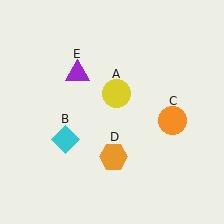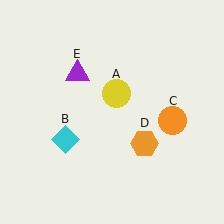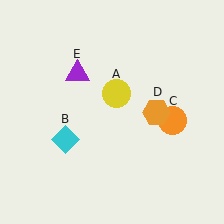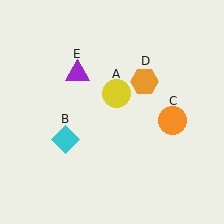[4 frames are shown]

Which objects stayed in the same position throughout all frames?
Yellow circle (object A) and cyan diamond (object B) and orange circle (object C) and purple triangle (object E) remained stationary.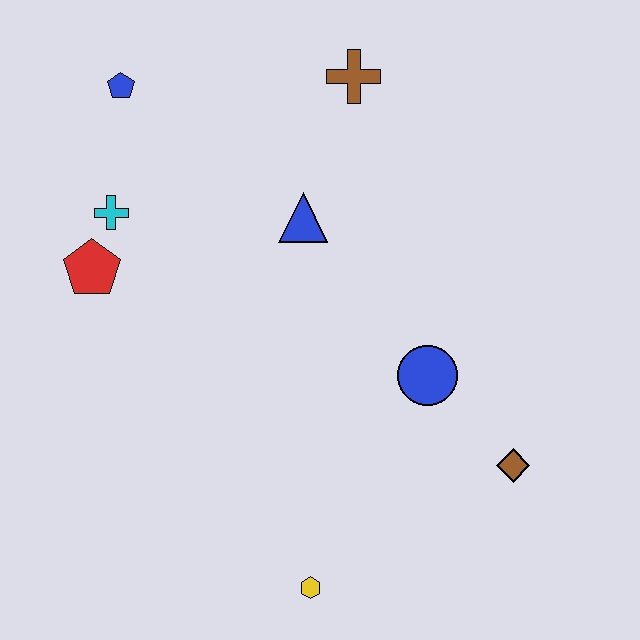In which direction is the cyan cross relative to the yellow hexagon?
The cyan cross is above the yellow hexagon.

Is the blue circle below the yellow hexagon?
No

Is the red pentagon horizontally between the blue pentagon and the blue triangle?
No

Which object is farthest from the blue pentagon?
The brown diamond is farthest from the blue pentagon.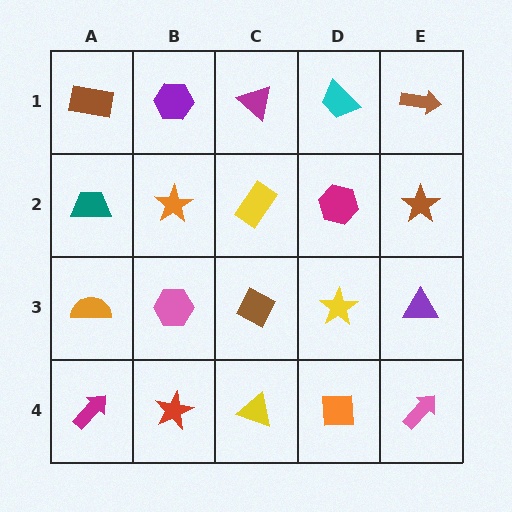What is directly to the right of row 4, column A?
A red star.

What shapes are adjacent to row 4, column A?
An orange semicircle (row 3, column A), a red star (row 4, column B).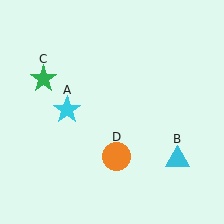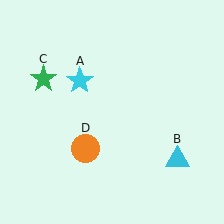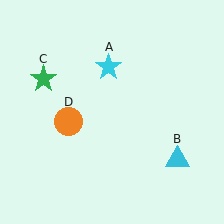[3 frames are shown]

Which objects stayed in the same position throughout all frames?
Cyan triangle (object B) and green star (object C) remained stationary.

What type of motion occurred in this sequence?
The cyan star (object A), orange circle (object D) rotated clockwise around the center of the scene.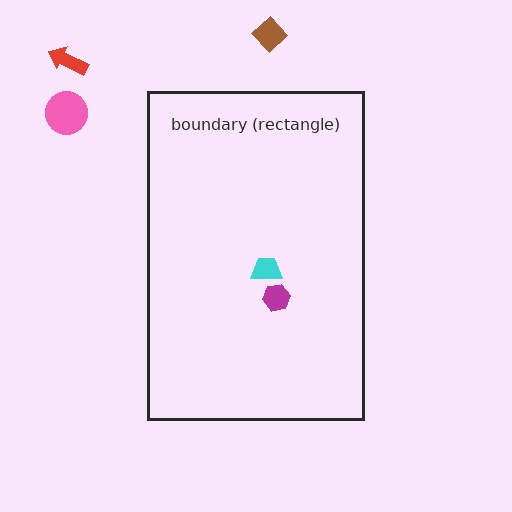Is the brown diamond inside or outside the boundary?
Outside.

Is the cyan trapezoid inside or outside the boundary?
Inside.